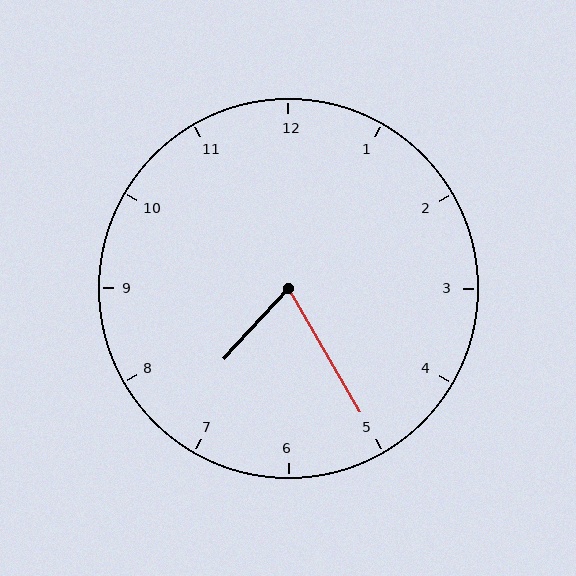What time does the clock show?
7:25.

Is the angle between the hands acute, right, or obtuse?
It is acute.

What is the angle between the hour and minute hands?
Approximately 72 degrees.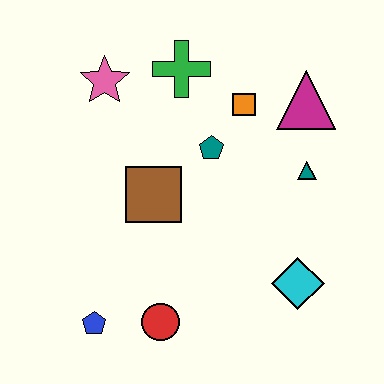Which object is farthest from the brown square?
The magenta triangle is farthest from the brown square.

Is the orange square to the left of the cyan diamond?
Yes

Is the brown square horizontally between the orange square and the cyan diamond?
No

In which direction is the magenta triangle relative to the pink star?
The magenta triangle is to the right of the pink star.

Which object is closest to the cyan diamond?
The teal triangle is closest to the cyan diamond.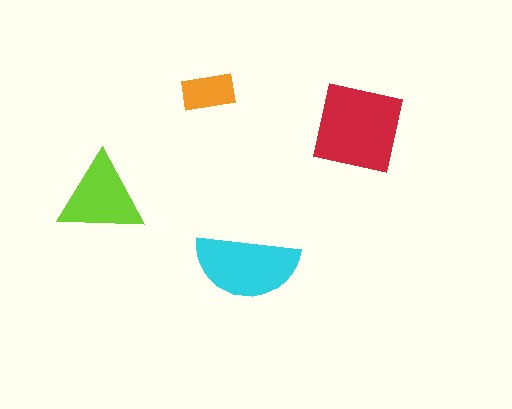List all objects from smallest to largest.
The orange rectangle, the lime triangle, the cyan semicircle, the red square.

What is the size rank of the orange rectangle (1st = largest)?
4th.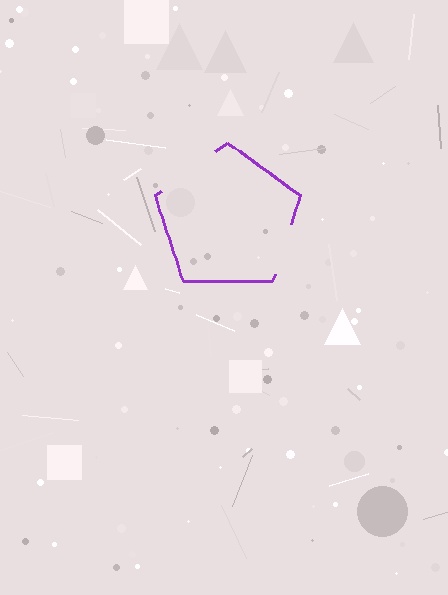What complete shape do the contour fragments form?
The contour fragments form a pentagon.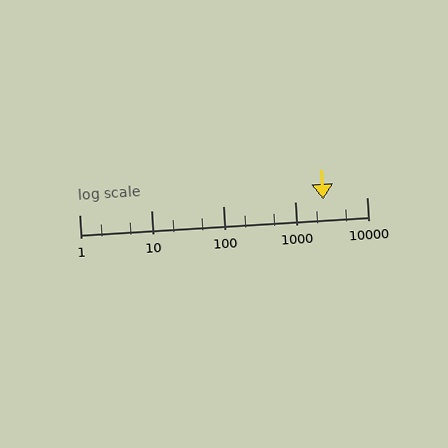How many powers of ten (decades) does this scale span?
The scale spans 4 decades, from 1 to 10000.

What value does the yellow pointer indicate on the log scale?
The pointer indicates approximately 2500.